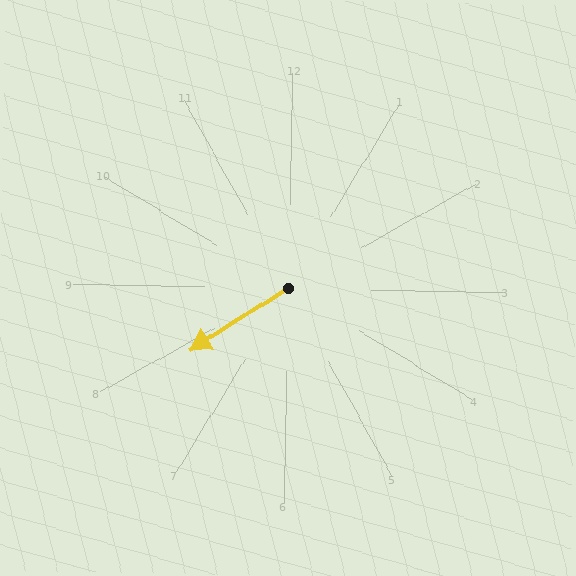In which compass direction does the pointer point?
Southwest.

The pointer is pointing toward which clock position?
Roughly 8 o'clock.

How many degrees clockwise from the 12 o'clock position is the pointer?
Approximately 237 degrees.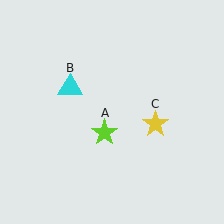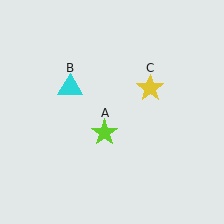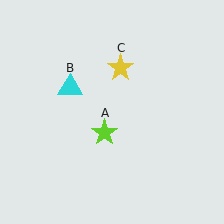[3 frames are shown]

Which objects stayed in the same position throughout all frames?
Lime star (object A) and cyan triangle (object B) remained stationary.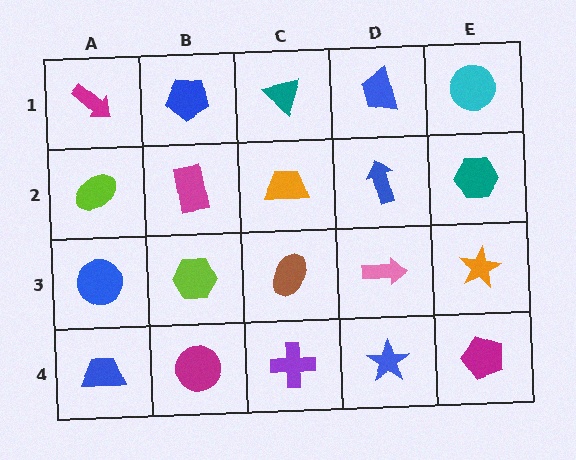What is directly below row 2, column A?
A blue circle.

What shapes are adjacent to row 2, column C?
A teal triangle (row 1, column C), a brown ellipse (row 3, column C), a magenta rectangle (row 2, column B), a blue arrow (row 2, column D).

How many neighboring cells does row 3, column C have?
4.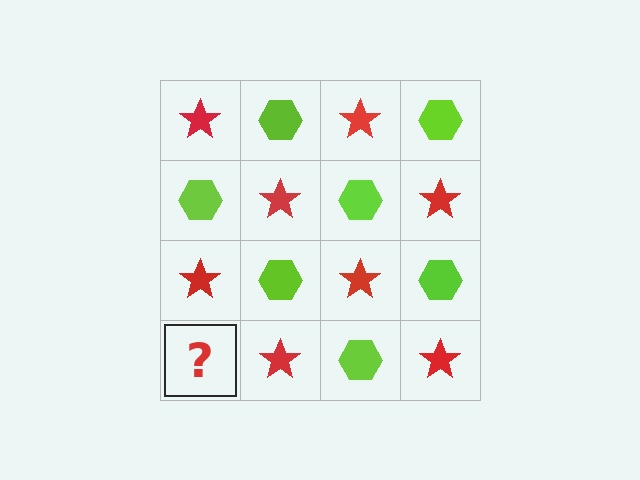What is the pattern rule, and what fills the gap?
The rule is that it alternates red star and lime hexagon in a checkerboard pattern. The gap should be filled with a lime hexagon.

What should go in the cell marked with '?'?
The missing cell should contain a lime hexagon.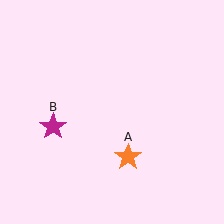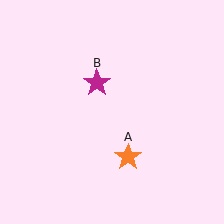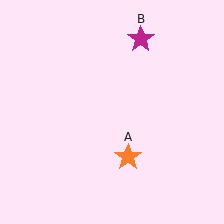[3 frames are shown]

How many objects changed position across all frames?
1 object changed position: magenta star (object B).